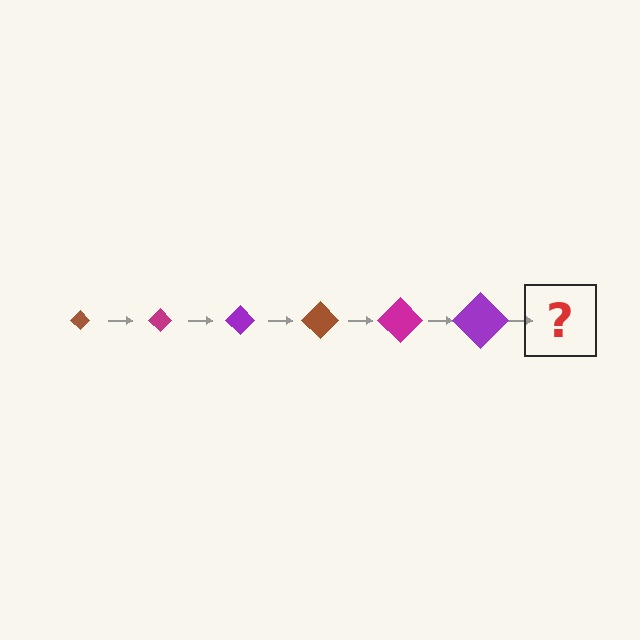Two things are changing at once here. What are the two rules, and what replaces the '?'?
The two rules are that the diamond grows larger each step and the color cycles through brown, magenta, and purple. The '?' should be a brown diamond, larger than the previous one.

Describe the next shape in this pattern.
It should be a brown diamond, larger than the previous one.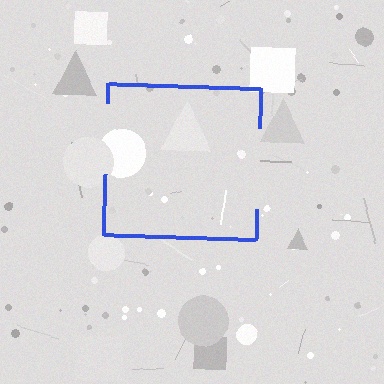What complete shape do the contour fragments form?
The contour fragments form a square.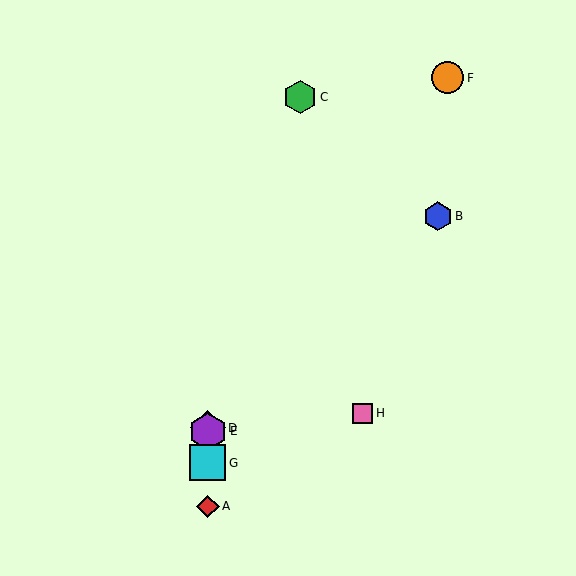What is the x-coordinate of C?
Object C is at x≈300.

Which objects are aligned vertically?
Objects A, D, E, G are aligned vertically.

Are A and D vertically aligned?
Yes, both are at x≈208.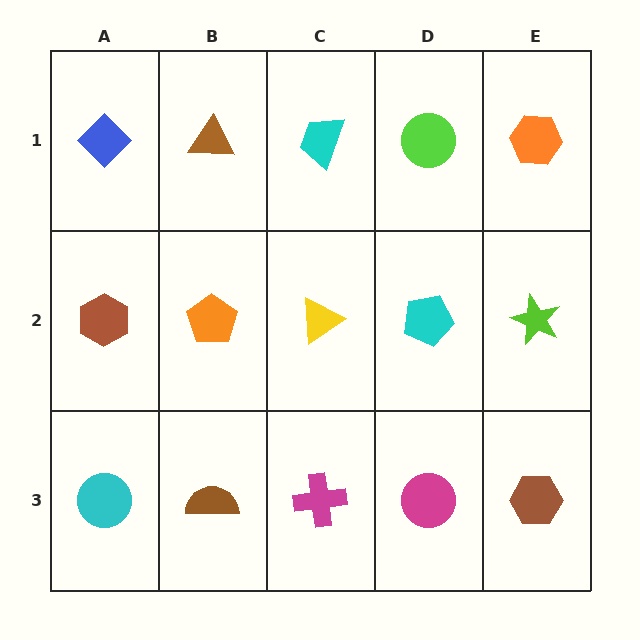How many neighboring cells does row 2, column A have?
3.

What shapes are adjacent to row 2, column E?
An orange hexagon (row 1, column E), a brown hexagon (row 3, column E), a cyan pentagon (row 2, column D).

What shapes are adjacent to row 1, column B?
An orange pentagon (row 2, column B), a blue diamond (row 1, column A), a cyan trapezoid (row 1, column C).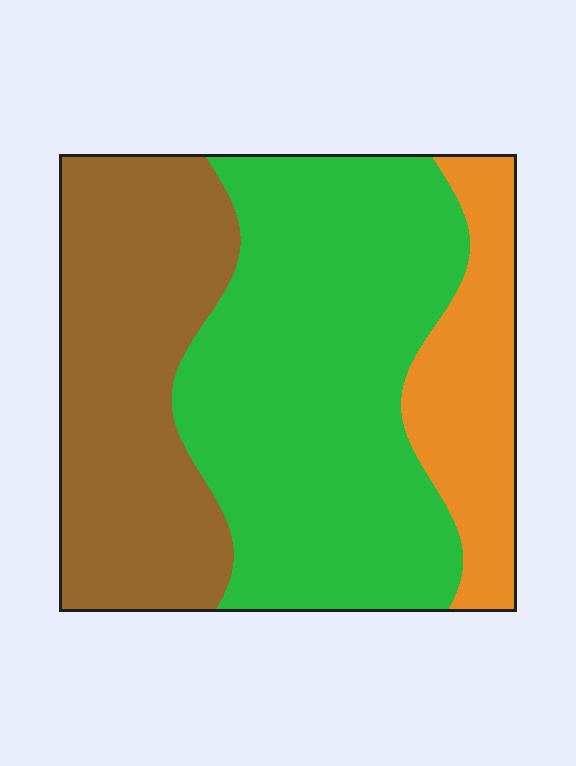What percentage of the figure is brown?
Brown takes up between a sixth and a third of the figure.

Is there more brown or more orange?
Brown.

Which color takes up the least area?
Orange, at roughly 15%.